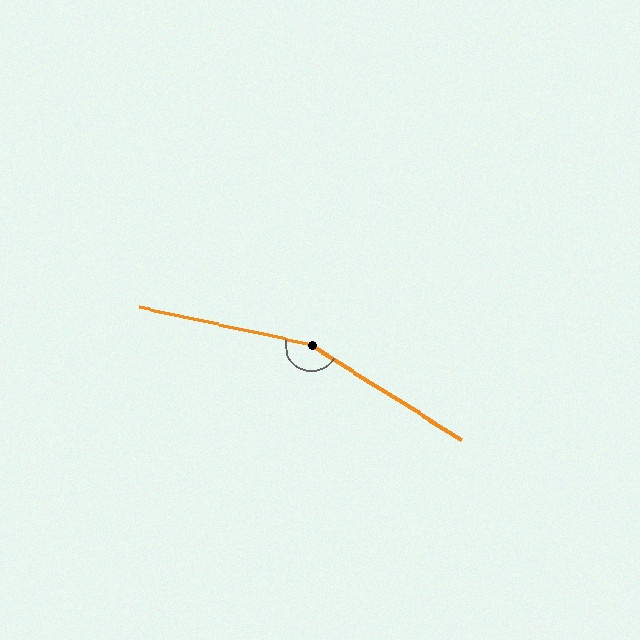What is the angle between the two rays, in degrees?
Approximately 160 degrees.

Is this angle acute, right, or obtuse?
It is obtuse.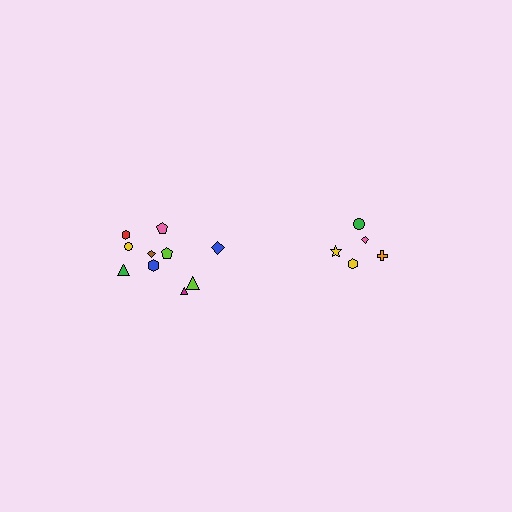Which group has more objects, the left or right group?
The left group.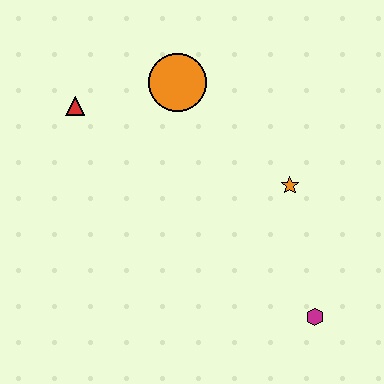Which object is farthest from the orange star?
The red triangle is farthest from the orange star.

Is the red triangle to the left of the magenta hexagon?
Yes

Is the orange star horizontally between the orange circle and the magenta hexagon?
Yes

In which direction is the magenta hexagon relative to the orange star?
The magenta hexagon is below the orange star.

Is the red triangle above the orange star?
Yes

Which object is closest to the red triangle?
The orange circle is closest to the red triangle.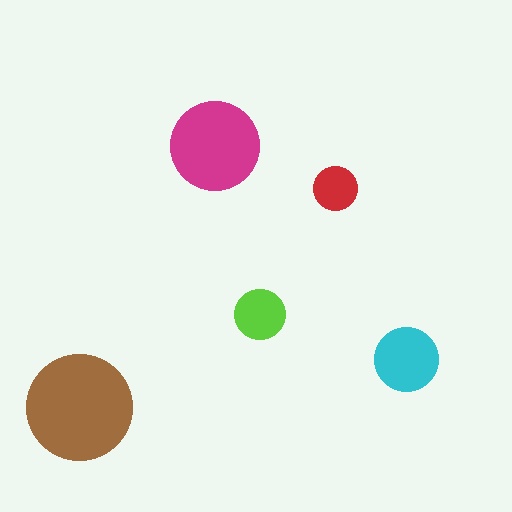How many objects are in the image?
There are 5 objects in the image.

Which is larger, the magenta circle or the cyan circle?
The magenta one.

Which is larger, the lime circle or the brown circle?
The brown one.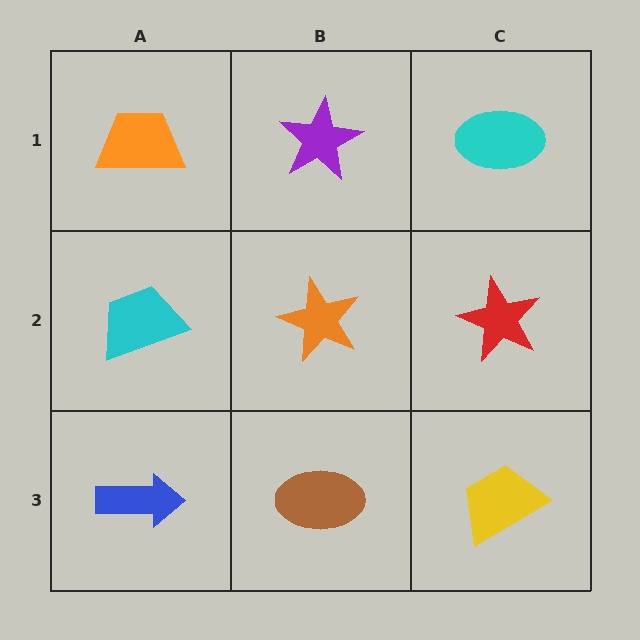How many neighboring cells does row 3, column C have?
2.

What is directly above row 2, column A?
An orange trapezoid.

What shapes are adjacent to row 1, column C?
A red star (row 2, column C), a purple star (row 1, column B).